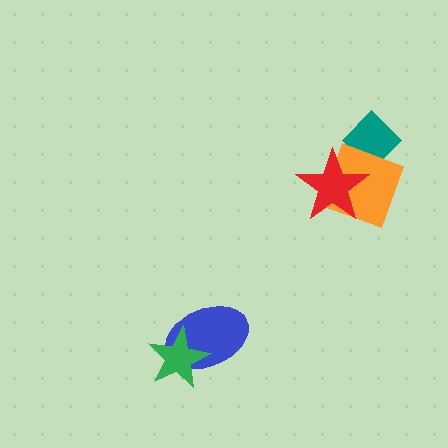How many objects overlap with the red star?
2 objects overlap with the red star.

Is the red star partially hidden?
No, no other shape covers it.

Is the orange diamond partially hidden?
Yes, it is partially covered by another shape.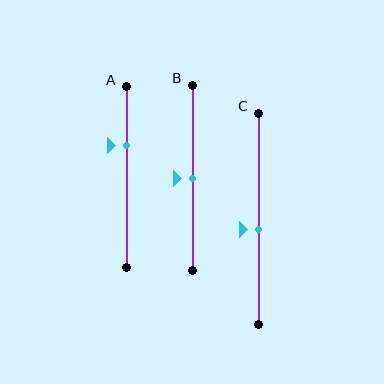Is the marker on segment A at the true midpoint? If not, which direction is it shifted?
No, the marker on segment A is shifted upward by about 18% of the segment length.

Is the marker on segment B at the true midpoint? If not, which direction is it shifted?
Yes, the marker on segment B is at the true midpoint.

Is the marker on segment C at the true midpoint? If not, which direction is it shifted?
No, the marker on segment C is shifted downward by about 5% of the segment length.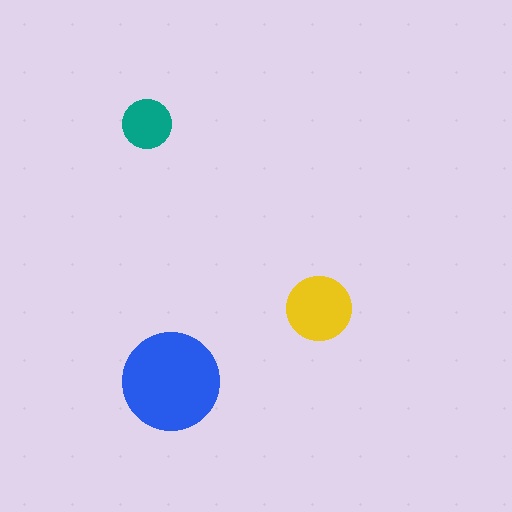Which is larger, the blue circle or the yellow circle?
The blue one.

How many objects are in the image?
There are 3 objects in the image.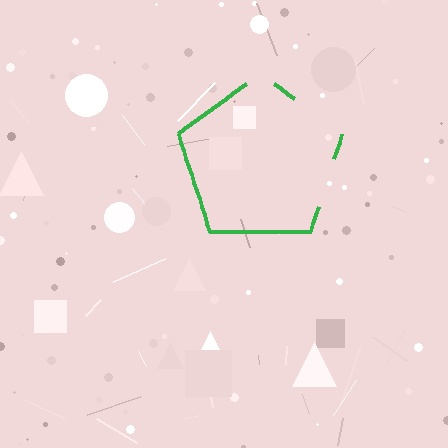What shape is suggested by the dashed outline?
The dashed outline suggests a pentagon.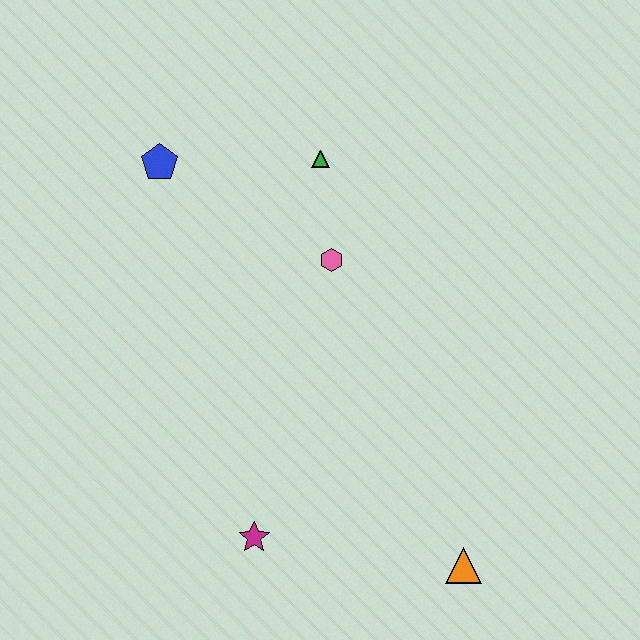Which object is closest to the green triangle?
The pink hexagon is closest to the green triangle.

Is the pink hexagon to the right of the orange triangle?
No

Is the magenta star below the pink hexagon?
Yes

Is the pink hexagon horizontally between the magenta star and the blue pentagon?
No